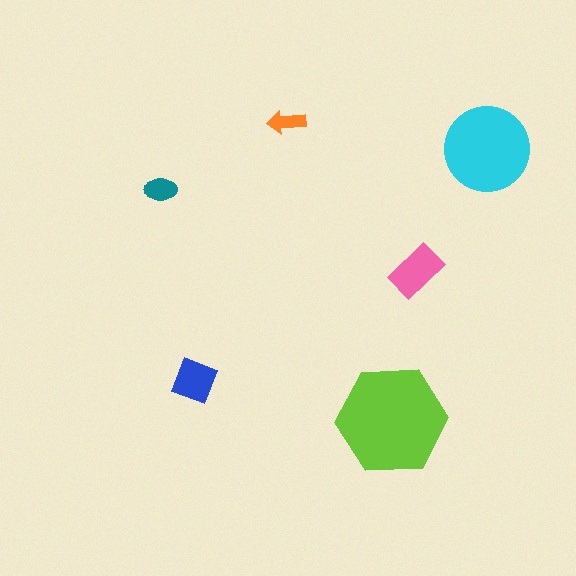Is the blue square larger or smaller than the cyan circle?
Smaller.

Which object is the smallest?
The orange arrow.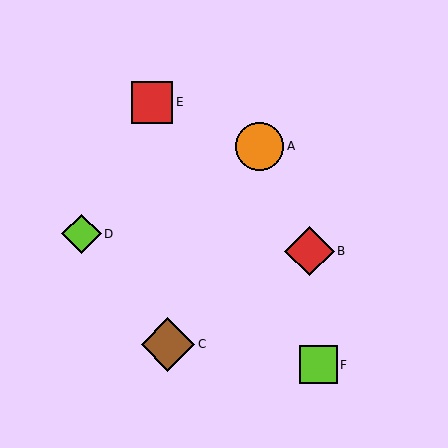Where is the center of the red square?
The center of the red square is at (152, 102).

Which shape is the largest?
The brown diamond (labeled C) is the largest.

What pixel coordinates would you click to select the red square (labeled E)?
Click at (152, 102) to select the red square E.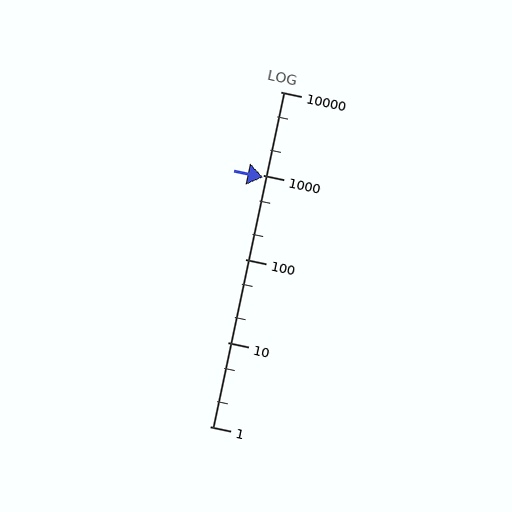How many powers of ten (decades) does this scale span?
The scale spans 4 decades, from 1 to 10000.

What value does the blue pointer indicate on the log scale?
The pointer indicates approximately 940.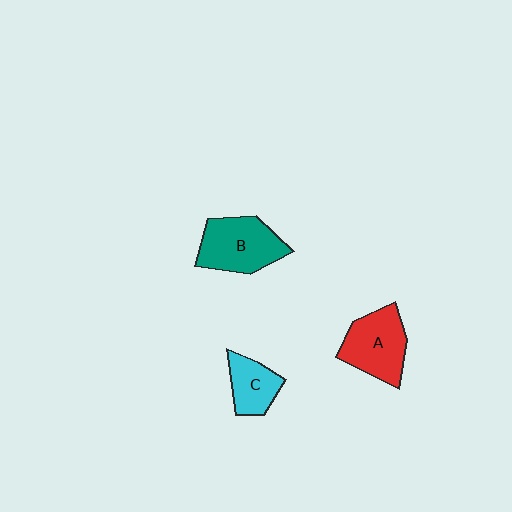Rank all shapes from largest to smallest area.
From largest to smallest: B (teal), A (red), C (cyan).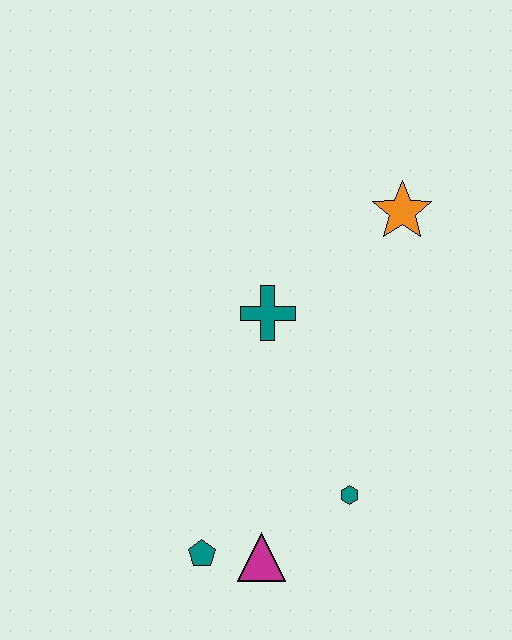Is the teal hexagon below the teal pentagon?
No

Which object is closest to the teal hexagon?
The magenta triangle is closest to the teal hexagon.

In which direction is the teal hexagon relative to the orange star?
The teal hexagon is below the orange star.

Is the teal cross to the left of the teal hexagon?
Yes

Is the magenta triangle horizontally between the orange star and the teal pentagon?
Yes